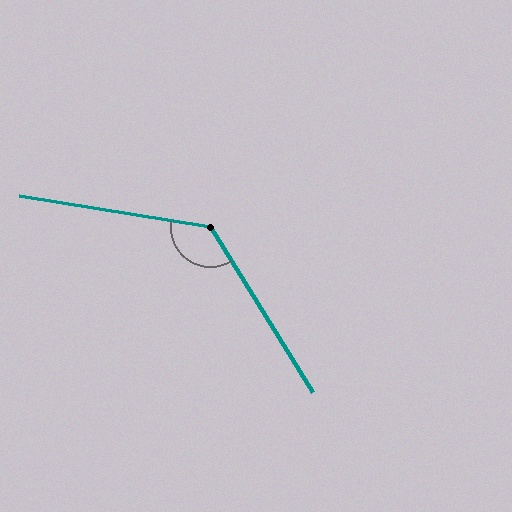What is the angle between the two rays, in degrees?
Approximately 131 degrees.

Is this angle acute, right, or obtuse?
It is obtuse.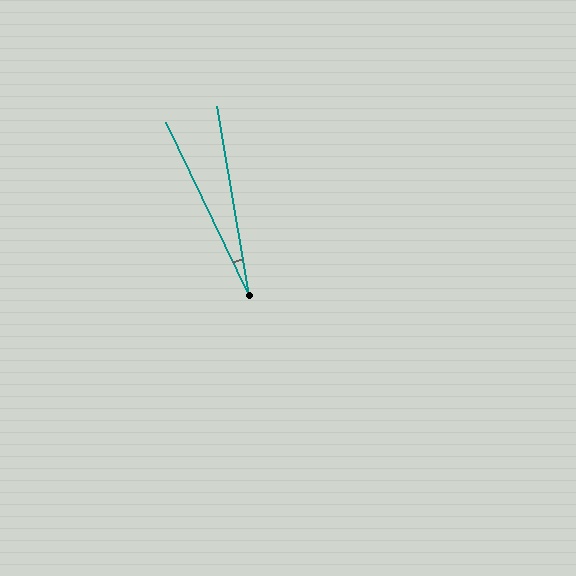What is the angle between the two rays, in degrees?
Approximately 16 degrees.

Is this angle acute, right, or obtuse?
It is acute.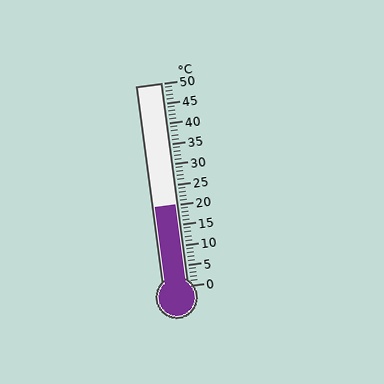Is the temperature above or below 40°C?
The temperature is below 40°C.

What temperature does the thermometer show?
The thermometer shows approximately 20°C.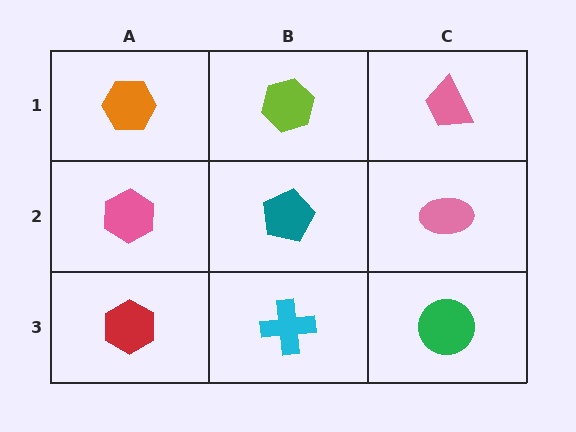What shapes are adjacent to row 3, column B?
A teal pentagon (row 2, column B), a red hexagon (row 3, column A), a green circle (row 3, column C).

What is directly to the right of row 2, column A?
A teal pentagon.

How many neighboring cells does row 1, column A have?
2.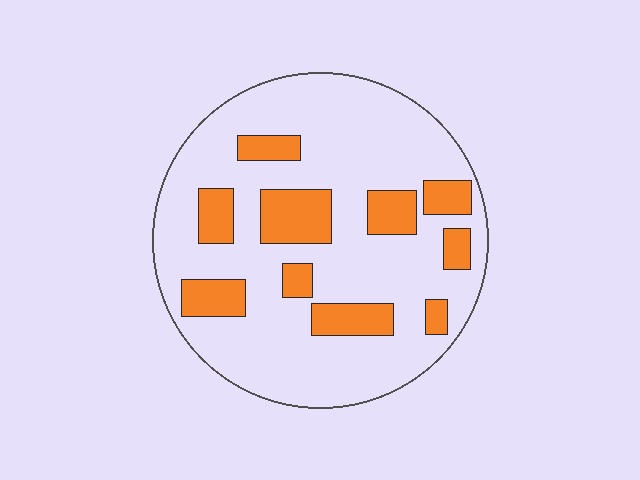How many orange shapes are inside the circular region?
10.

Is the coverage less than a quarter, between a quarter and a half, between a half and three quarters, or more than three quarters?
Less than a quarter.